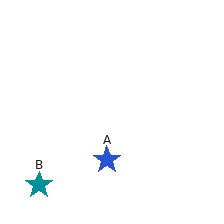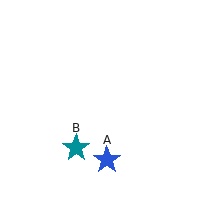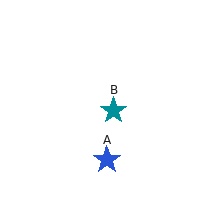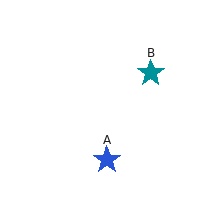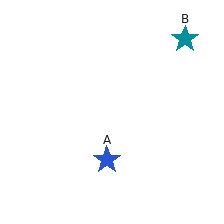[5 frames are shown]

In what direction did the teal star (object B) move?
The teal star (object B) moved up and to the right.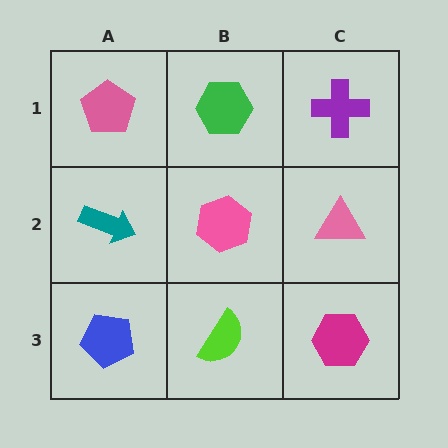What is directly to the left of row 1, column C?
A green hexagon.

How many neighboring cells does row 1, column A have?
2.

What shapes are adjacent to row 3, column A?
A teal arrow (row 2, column A), a lime semicircle (row 3, column B).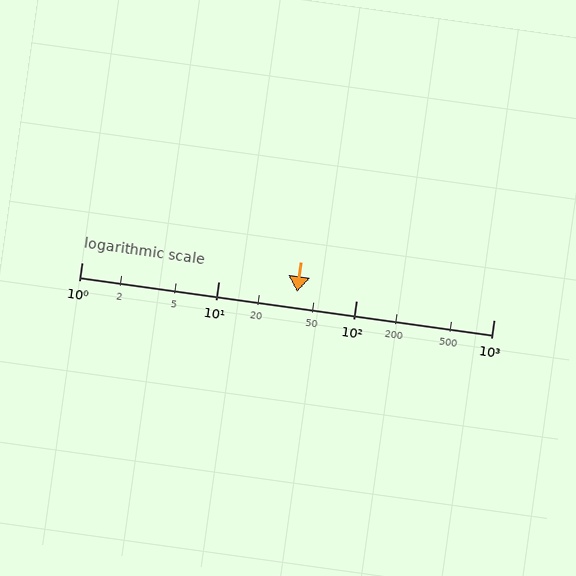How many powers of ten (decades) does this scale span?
The scale spans 3 decades, from 1 to 1000.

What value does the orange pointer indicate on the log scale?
The pointer indicates approximately 37.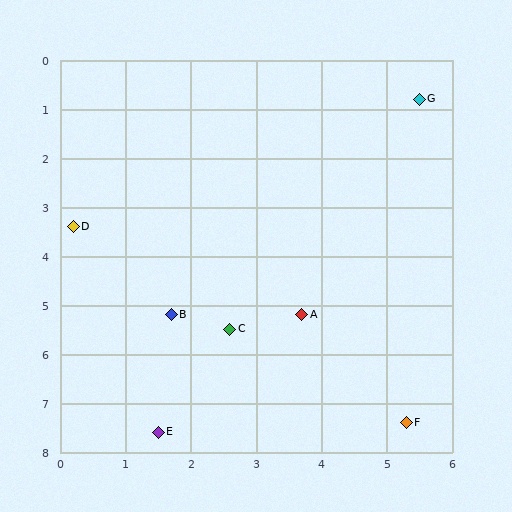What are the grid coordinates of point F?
Point F is at approximately (5.3, 7.4).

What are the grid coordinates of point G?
Point G is at approximately (5.5, 0.8).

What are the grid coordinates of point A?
Point A is at approximately (3.7, 5.2).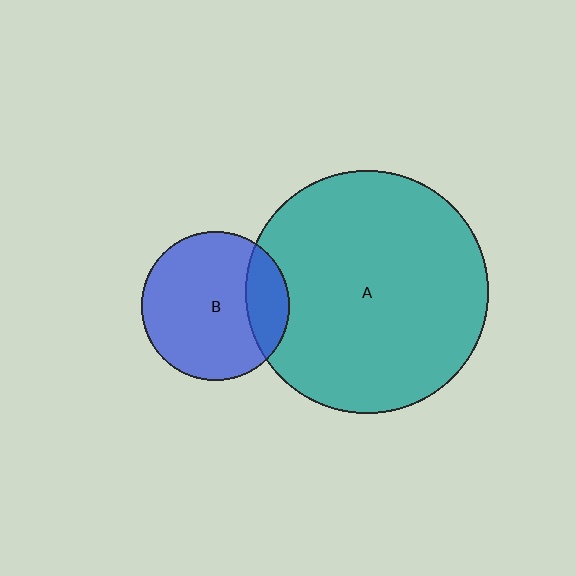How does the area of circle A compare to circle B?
Approximately 2.7 times.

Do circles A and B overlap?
Yes.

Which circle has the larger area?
Circle A (teal).